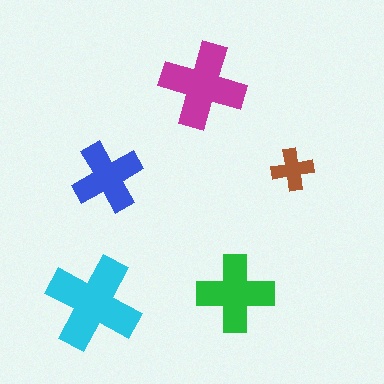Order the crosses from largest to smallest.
the cyan one, the magenta one, the green one, the blue one, the brown one.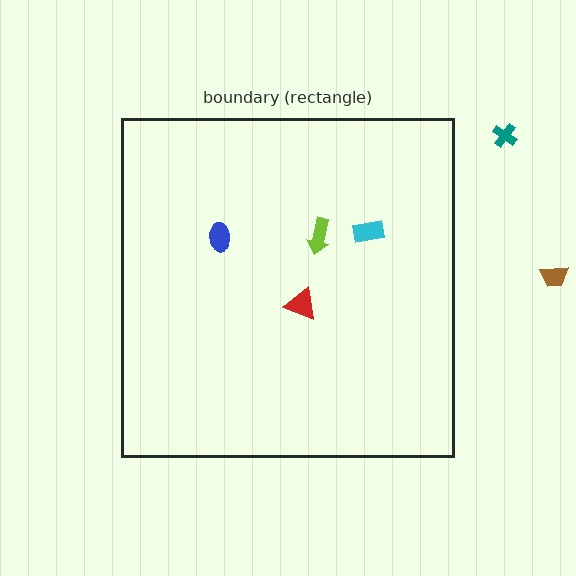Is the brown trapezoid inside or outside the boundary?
Outside.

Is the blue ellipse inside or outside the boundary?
Inside.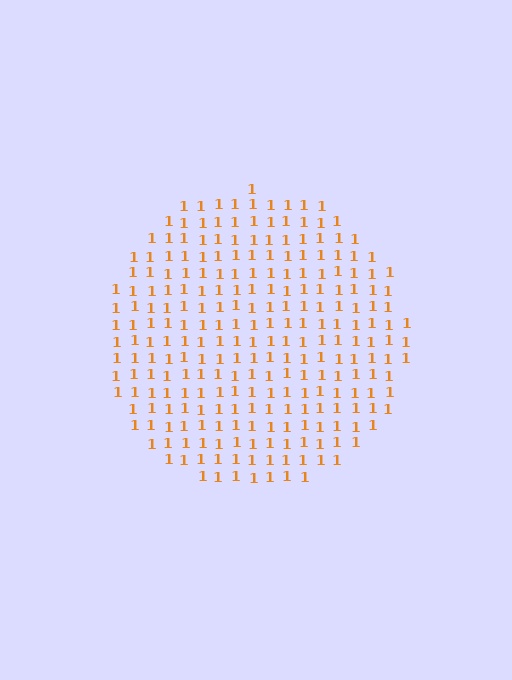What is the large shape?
The large shape is a circle.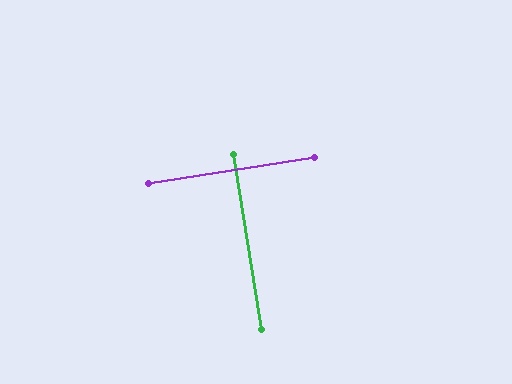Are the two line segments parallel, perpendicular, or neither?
Perpendicular — they meet at approximately 90°.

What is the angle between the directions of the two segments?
Approximately 90 degrees.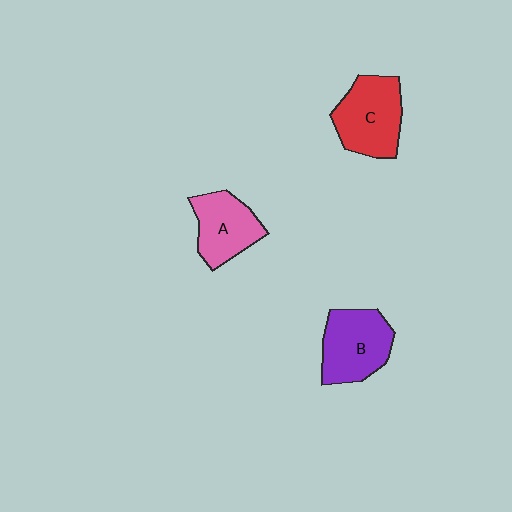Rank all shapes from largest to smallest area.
From largest to smallest: C (red), B (purple), A (pink).